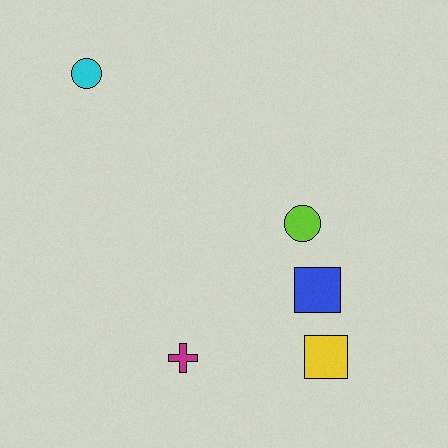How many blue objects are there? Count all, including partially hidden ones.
There is 1 blue object.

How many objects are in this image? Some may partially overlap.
There are 5 objects.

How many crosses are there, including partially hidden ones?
There is 1 cross.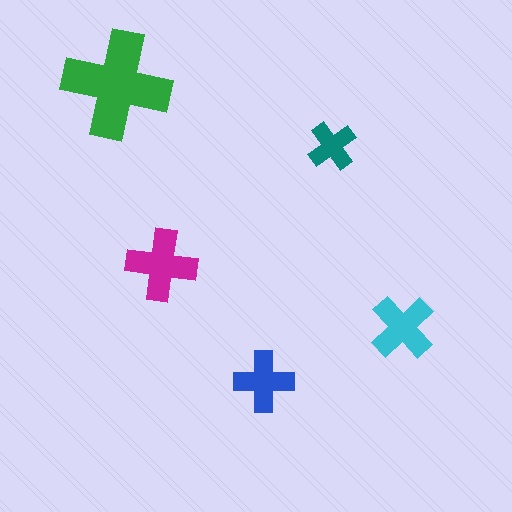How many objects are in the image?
There are 5 objects in the image.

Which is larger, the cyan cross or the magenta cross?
The magenta one.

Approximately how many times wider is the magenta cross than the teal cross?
About 1.5 times wider.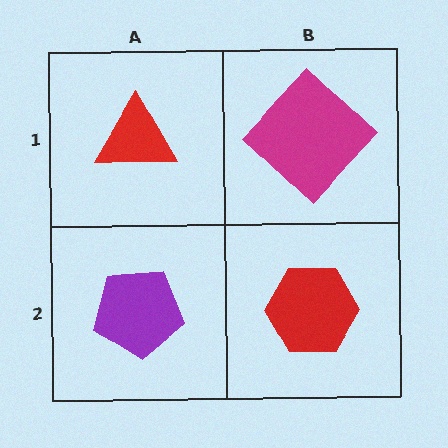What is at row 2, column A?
A purple pentagon.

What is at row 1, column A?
A red triangle.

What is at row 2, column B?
A red hexagon.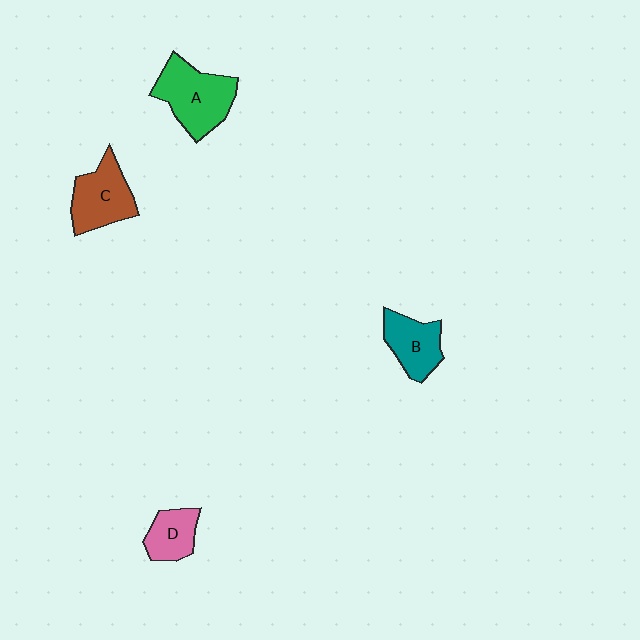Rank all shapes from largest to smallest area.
From largest to smallest: A (green), C (brown), B (teal), D (pink).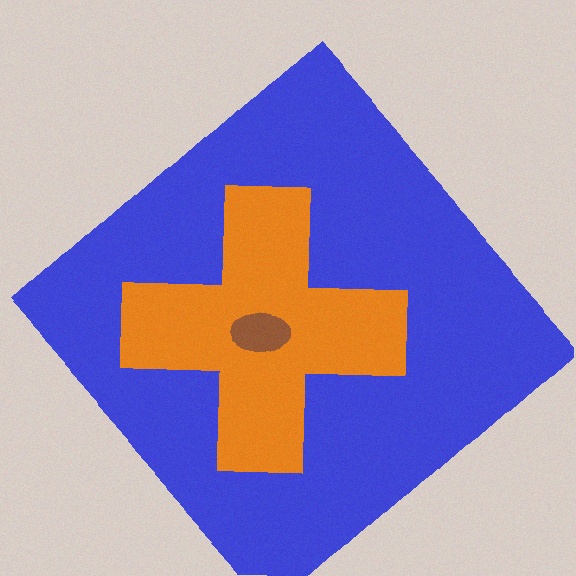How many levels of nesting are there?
3.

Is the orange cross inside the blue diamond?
Yes.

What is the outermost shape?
The blue diamond.